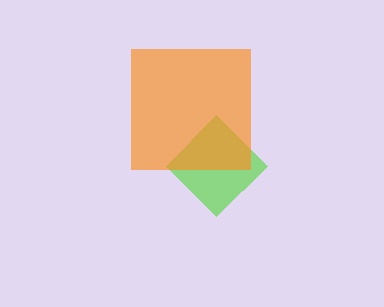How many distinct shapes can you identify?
There are 2 distinct shapes: a lime diamond, an orange square.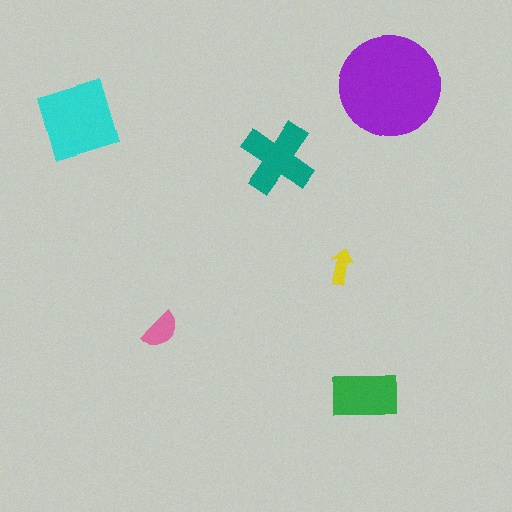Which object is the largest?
The purple circle.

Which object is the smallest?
The yellow arrow.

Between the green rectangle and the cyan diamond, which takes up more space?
The cyan diamond.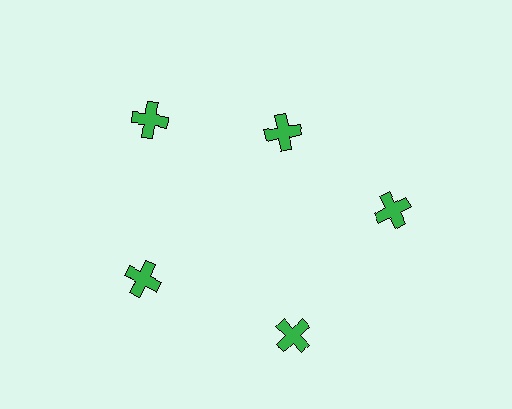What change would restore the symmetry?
The symmetry would be restored by moving it outward, back onto the ring so that all 5 crosses sit at equal angles and equal distance from the center.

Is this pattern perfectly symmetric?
No. The 5 green crosses are arranged in a ring, but one element near the 1 o'clock position is pulled inward toward the center, breaking the 5-fold rotational symmetry.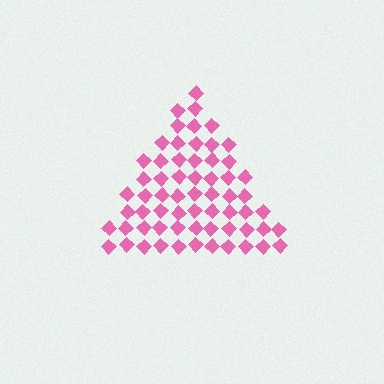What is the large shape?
The large shape is a triangle.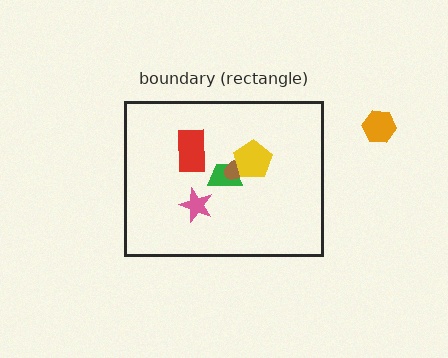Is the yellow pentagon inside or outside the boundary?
Inside.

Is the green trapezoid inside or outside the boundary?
Inside.